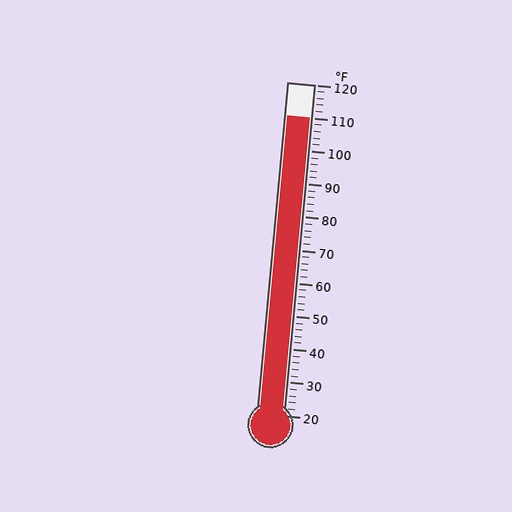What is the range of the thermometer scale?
The thermometer scale ranges from 20°F to 120°F.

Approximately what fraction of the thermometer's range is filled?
The thermometer is filled to approximately 90% of its range.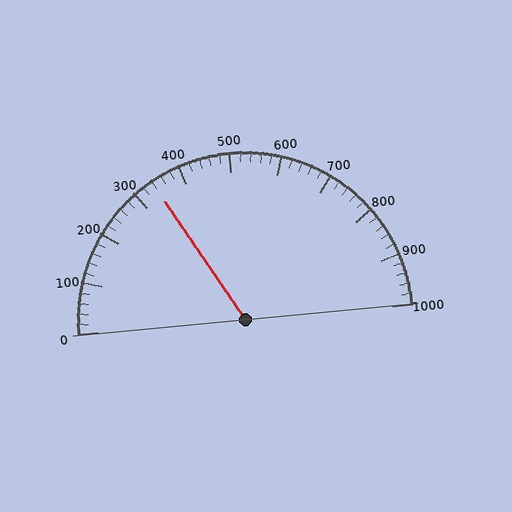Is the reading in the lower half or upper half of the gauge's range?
The reading is in the lower half of the range (0 to 1000).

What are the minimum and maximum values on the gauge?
The gauge ranges from 0 to 1000.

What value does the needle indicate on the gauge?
The needle indicates approximately 340.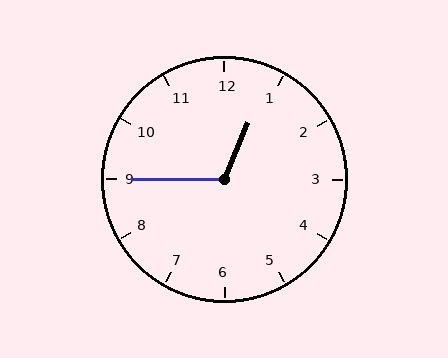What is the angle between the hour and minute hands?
Approximately 112 degrees.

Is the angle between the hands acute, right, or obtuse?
It is obtuse.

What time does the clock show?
12:45.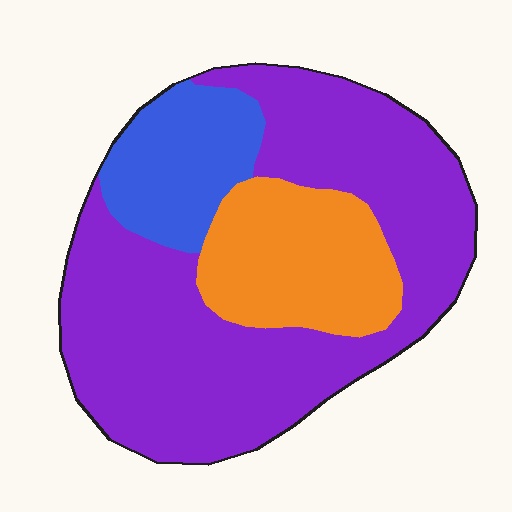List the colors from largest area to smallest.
From largest to smallest: purple, orange, blue.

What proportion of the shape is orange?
Orange covers 21% of the shape.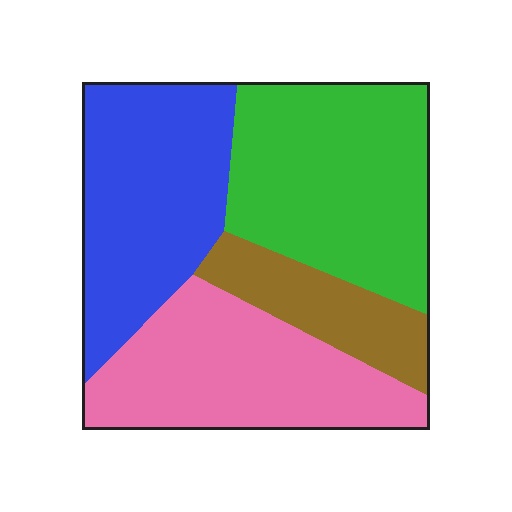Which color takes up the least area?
Brown, at roughly 15%.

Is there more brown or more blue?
Blue.